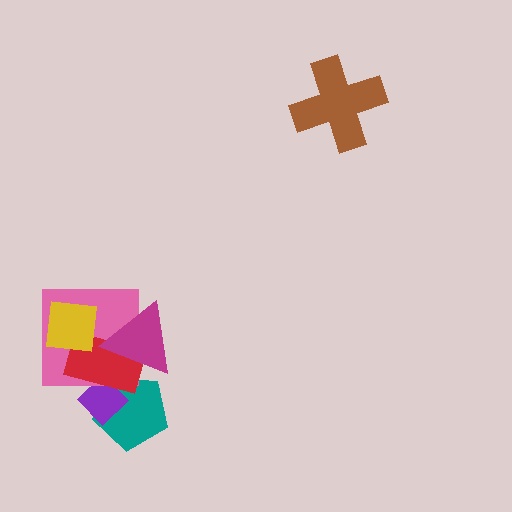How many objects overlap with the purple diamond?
3 objects overlap with the purple diamond.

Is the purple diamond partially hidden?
Yes, it is partially covered by another shape.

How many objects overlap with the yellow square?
2 objects overlap with the yellow square.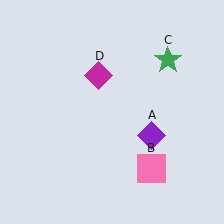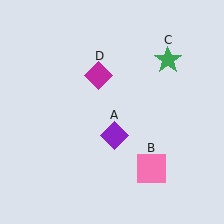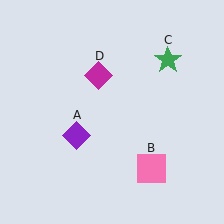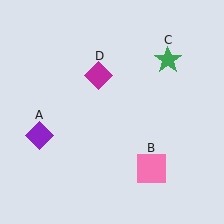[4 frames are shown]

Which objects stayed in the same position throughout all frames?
Pink square (object B) and green star (object C) and magenta diamond (object D) remained stationary.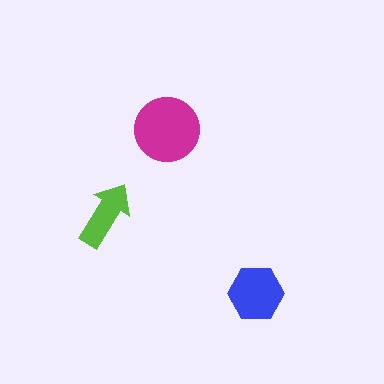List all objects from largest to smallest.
The magenta circle, the blue hexagon, the lime arrow.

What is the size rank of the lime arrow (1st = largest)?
3rd.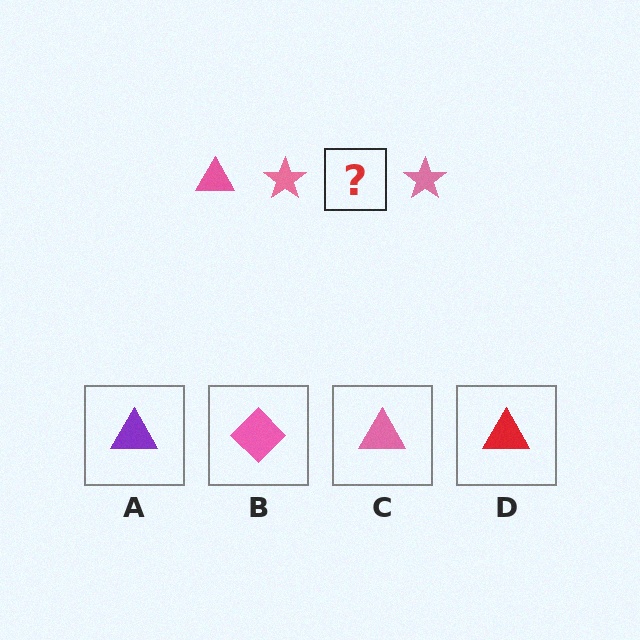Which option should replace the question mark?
Option C.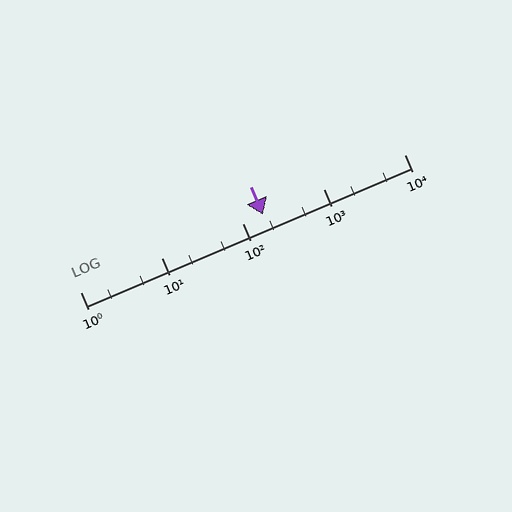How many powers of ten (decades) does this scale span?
The scale spans 4 decades, from 1 to 10000.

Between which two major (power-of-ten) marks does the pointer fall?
The pointer is between 100 and 1000.